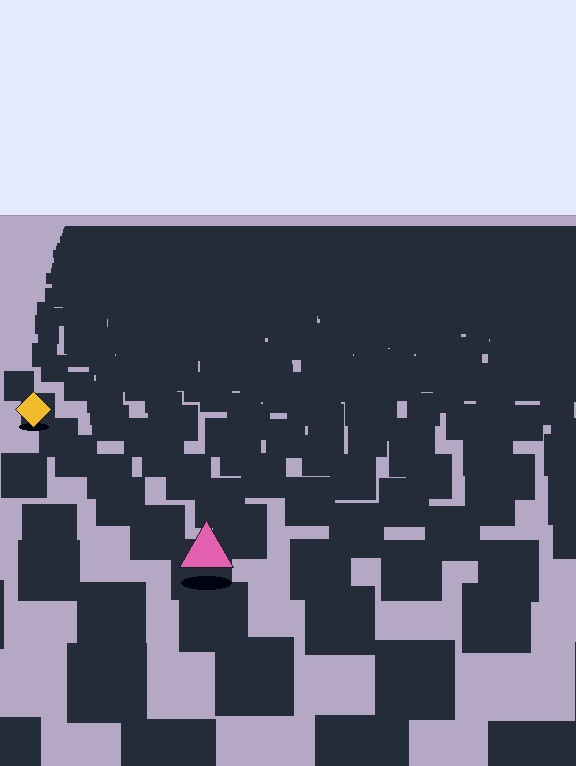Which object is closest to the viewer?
The pink triangle is closest. The texture marks near it are larger and more spread out.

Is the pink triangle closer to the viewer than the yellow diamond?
Yes. The pink triangle is closer — you can tell from the texture gradient: the ground texture is coarser near it.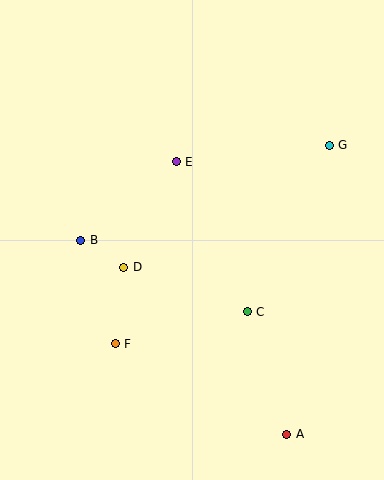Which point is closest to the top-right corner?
Point G is closest to the top-right corner.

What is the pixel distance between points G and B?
The distance between G and B is 266 pixels.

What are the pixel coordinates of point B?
Point B is at (81, 240).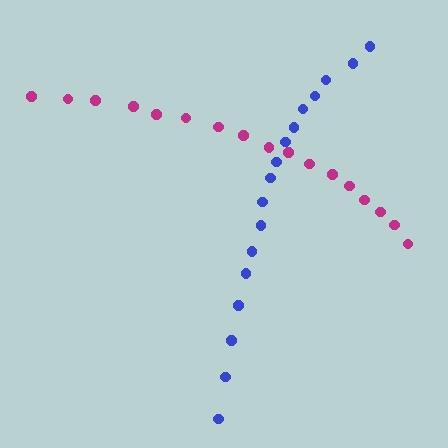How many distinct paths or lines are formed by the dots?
There are 2 distinct paths.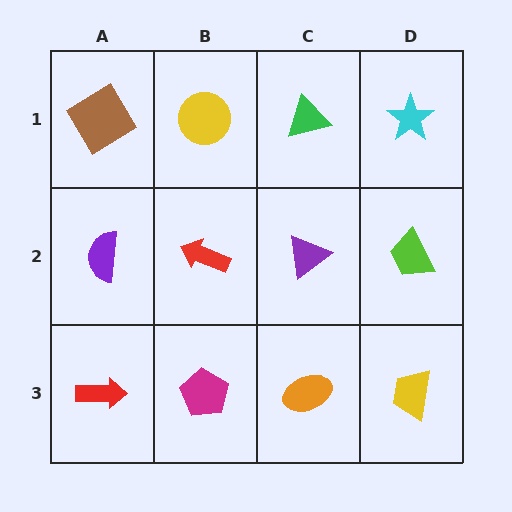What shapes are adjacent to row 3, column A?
A purple semicircle (row 2, column A), a magenta pentagon (row 3, column B).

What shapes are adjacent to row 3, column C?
A purple triangle (row 2, column C), a magenta pentagon (row 3, column B), a yellow trapezoid (row 3, column D).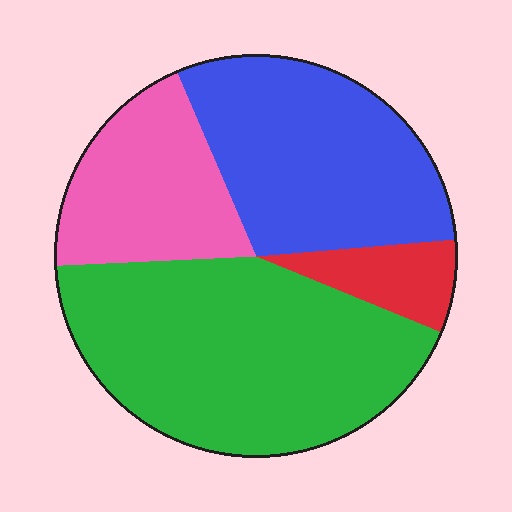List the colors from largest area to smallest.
From largest to smallest: green, blue, pink, red.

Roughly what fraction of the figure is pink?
Pink covers about 20% of the figure.